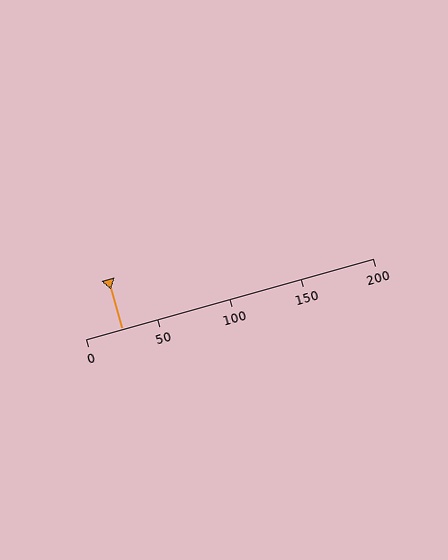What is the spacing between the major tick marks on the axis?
The major ticks are spaced 50 apart.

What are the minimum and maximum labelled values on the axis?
The axis runs from 0 to 200.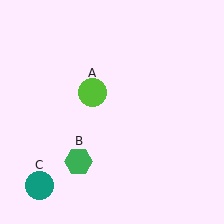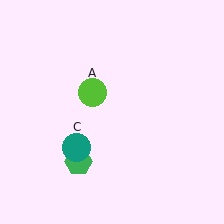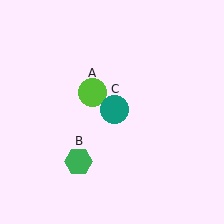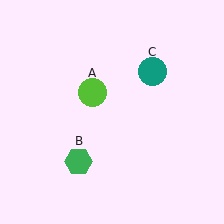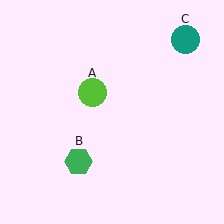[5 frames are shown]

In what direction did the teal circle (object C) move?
The teal circle (object C) moved up and to the right.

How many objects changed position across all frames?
1 object changed position: teal circle (object C).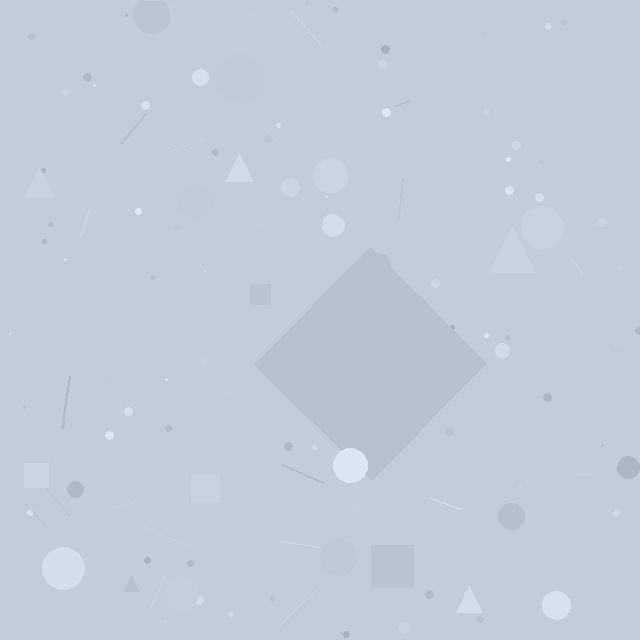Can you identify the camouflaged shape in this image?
The camouflaged shape is a diamond.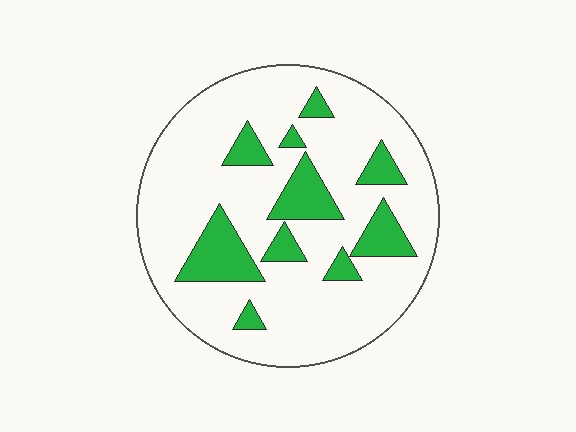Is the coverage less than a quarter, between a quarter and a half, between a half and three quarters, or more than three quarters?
Less than a quarter.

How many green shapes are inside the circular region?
10.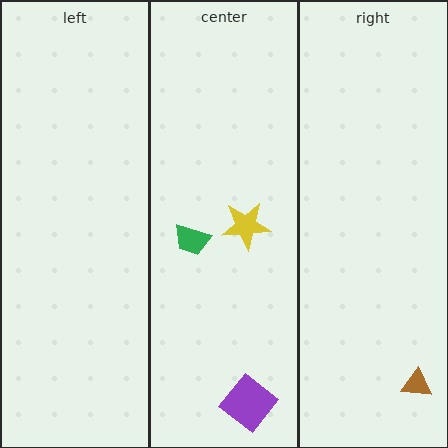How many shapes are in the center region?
3.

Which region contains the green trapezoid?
The center region.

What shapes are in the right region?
The brown triangle.